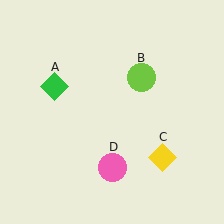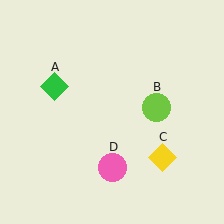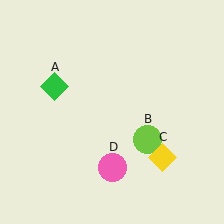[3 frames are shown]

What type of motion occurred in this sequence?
The lime circle (object B) rotated clockwise around the center of the scene.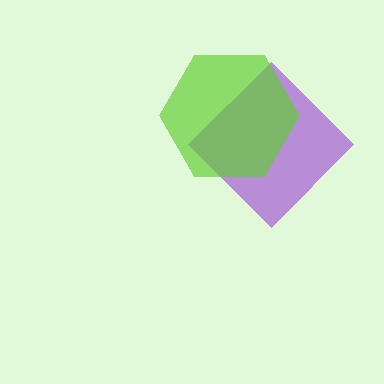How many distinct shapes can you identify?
There are 2 distinct shapes: a purple diamond, a lime hexagon.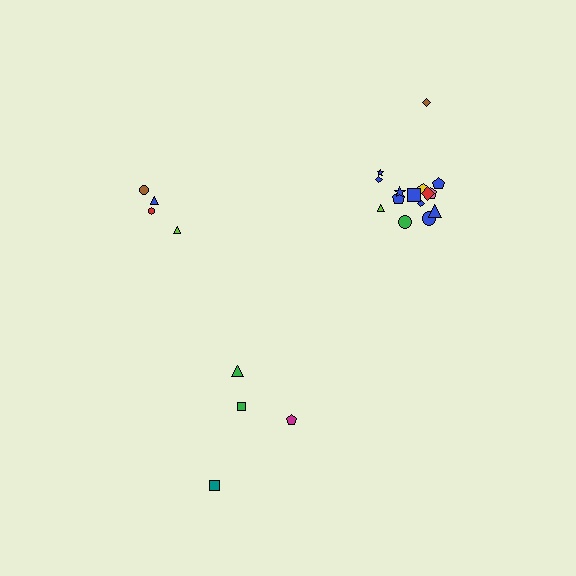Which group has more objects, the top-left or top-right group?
The top-right group.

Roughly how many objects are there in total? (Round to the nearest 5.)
Roughly 25 objects in total.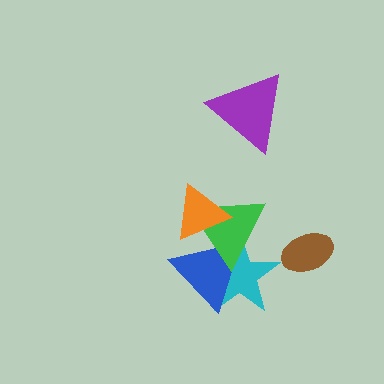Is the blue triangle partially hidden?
Yes, it is partially covered by another shape.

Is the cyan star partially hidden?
Yes, it is partially covered by another shape.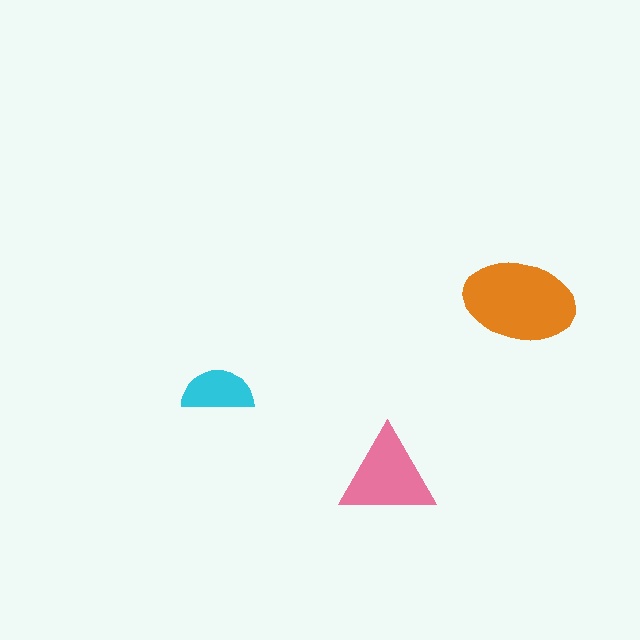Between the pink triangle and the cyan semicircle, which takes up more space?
The pink triangle.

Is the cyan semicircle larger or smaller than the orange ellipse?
Smaller.